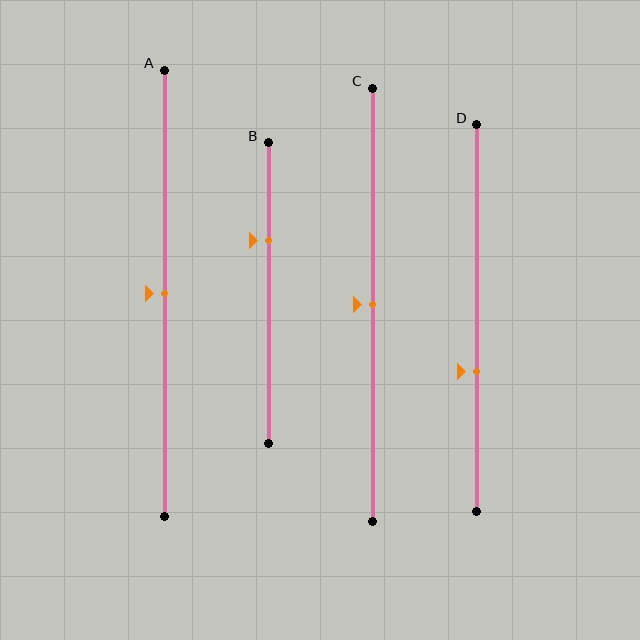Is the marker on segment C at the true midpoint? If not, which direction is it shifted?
Yes, the marker on segment C is at the true midpoint.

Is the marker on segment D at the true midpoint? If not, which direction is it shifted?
No, the marker on segment D is shifted downward by about 14% of the segment length.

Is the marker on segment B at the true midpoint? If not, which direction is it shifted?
No, the marker on segment B is shifted upward by about 17% of the segment length.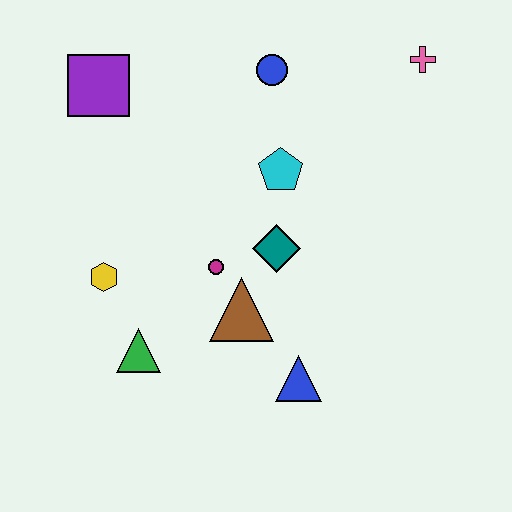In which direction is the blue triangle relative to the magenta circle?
The blue triangle is below the magenta circle.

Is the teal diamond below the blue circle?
Yes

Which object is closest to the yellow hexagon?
The green triangle is closest to the yellow hexagon.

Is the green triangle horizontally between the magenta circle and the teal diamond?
No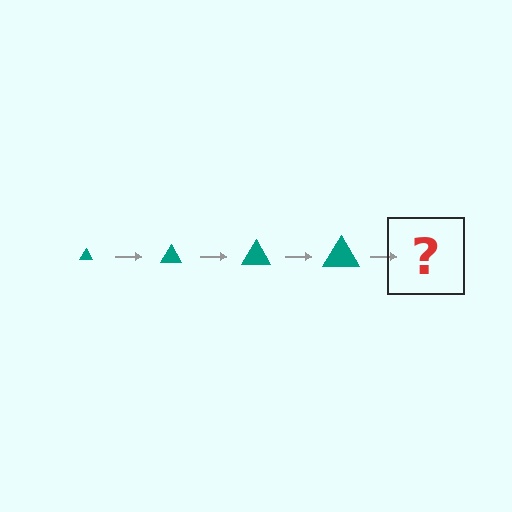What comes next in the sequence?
The next element should be a teal triangle, larger than the previous one.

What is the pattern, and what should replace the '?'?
The pattern is that the triangle gets progressively larger each step. The '?' should be a teal triangle, larger than the previous one.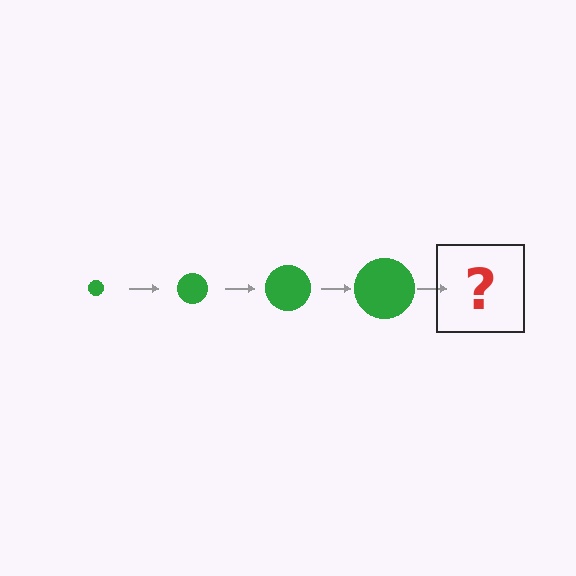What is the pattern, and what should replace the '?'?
The pattern is that the circle gets progressively larger each step. The '?' should be a green circle, larger than the previous one.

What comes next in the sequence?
The next element should be a green circle, larger than the previous one.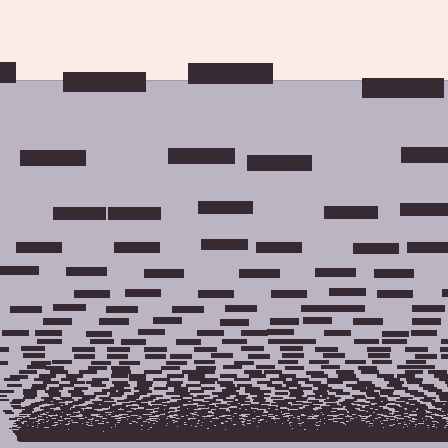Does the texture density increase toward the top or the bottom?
Density increases toward the bottom.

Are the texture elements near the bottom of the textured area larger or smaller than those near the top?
Smaller. The gradient is inverted — elements near the bottom are smaller and denser.